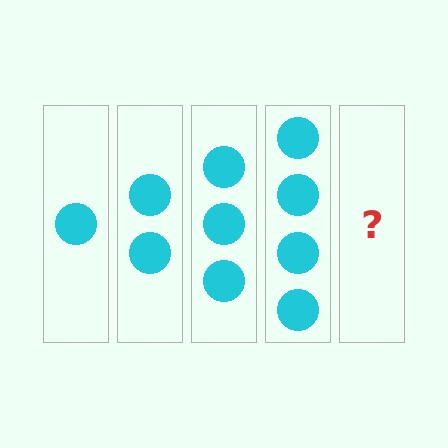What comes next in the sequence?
The next element should be 5 circles.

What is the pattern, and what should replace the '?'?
The pattern is that each step adds one more circle. The '?' should be 5 circles.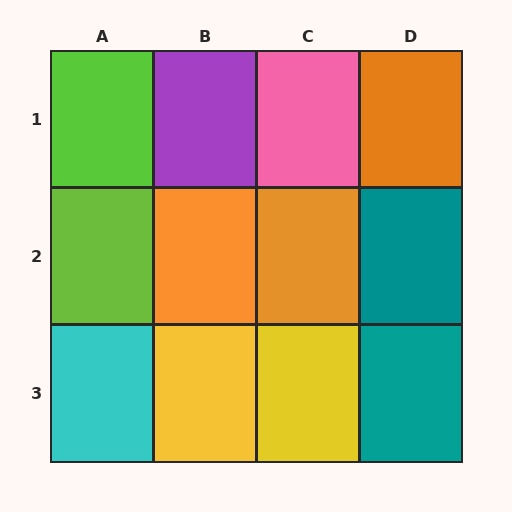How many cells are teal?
2 cells are teal.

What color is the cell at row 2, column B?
Orange.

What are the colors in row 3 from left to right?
Cyan, yellow, yellow, teal.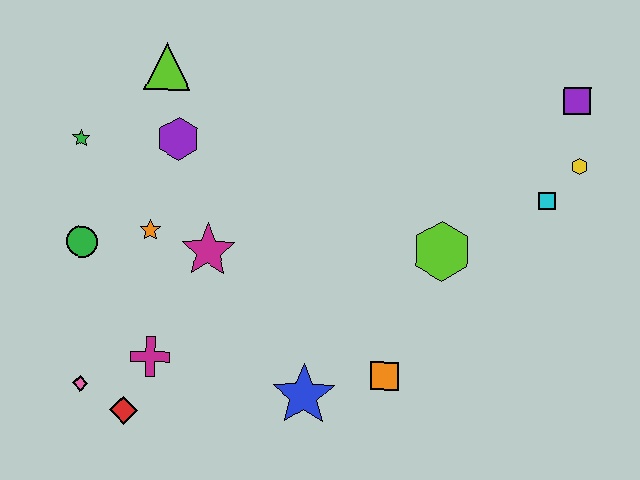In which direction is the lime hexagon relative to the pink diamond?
The lime hexagon is to the right of the pink diamond.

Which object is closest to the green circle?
The orange star is closest to the green circle.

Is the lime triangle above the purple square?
Yes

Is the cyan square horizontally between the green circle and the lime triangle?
No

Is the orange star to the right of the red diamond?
Yes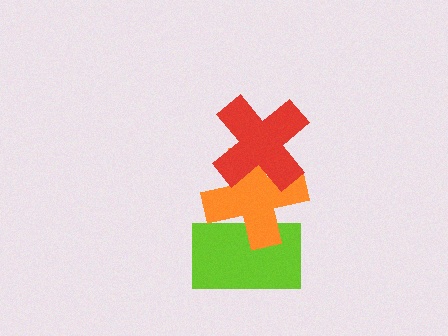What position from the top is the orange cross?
The orange cross is 2nd from the top.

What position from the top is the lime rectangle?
The lime rectangle is 3rd from the top.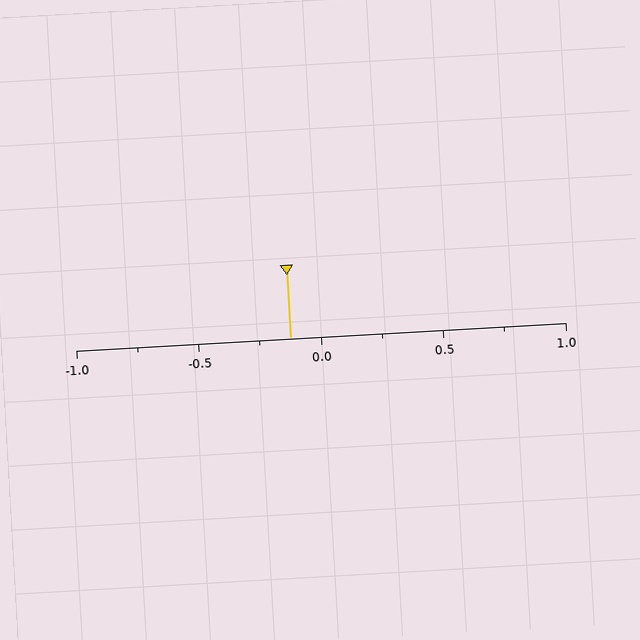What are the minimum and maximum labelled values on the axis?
The axis runs from -1.0 to 1.0.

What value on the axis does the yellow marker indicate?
The marker indicates approximately -0.12.